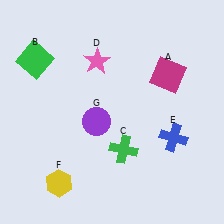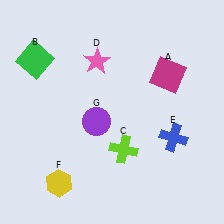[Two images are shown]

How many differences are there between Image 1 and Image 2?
There is 1 difference between the two images.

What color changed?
The cross (C) changed from green in Image 1 to lime in Image 2.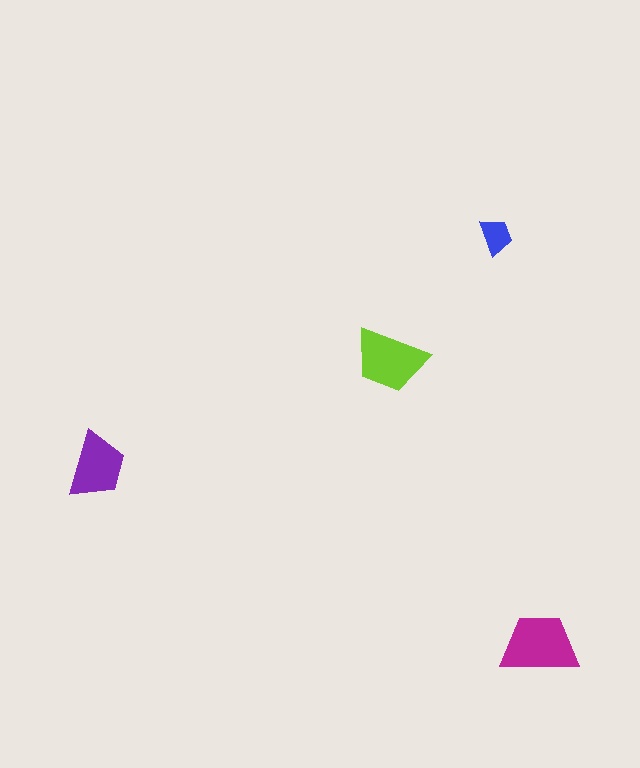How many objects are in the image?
There are 4 objects in the image.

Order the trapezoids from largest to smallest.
the magenta one, the lime one, the purple one, the blue one.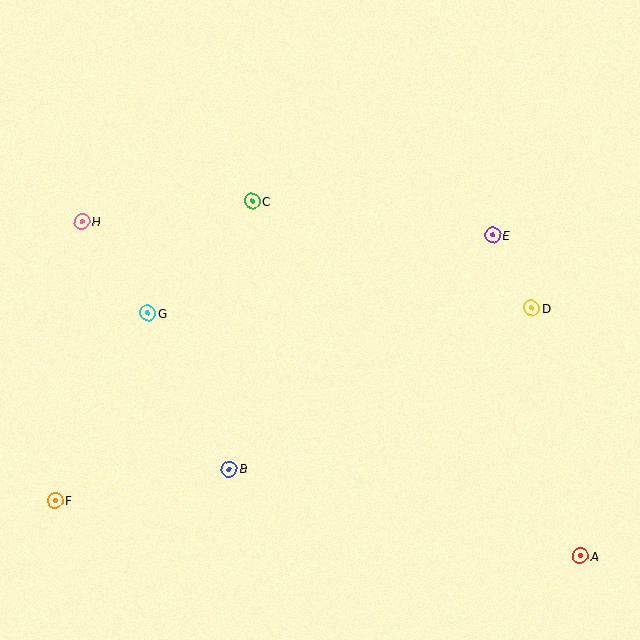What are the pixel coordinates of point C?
Point C is at (252, 201).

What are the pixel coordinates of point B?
Point B is at (229, 469).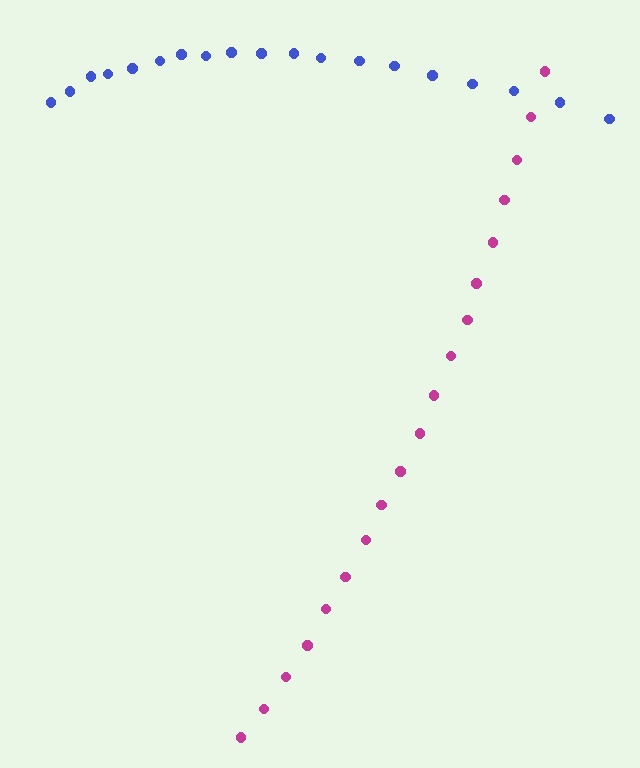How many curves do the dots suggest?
There are 2 distinct paths.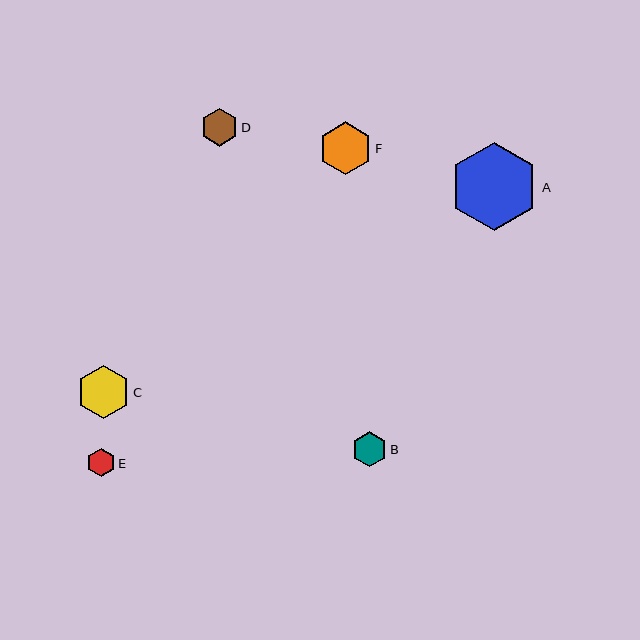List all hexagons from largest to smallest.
From largest to smallest: A, C, F, D, B, E.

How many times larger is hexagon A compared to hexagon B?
Hexagon A is approximately 2.5 times the size of hexagon B.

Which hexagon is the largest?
Hexagon A is the largest with a size of approximately 89 pixels.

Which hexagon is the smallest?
Hexagon E is the smallest with a size of approximately 29 pixels.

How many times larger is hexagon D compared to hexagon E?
Hexagon D is approximately 1.3 times the size of hexagon E.